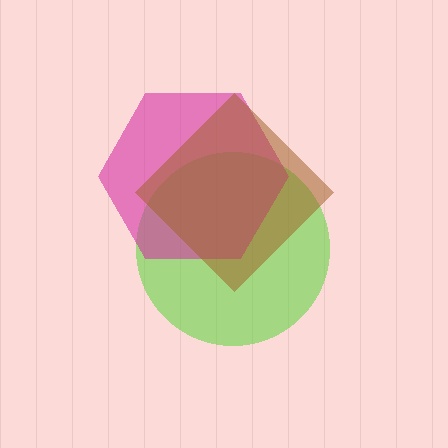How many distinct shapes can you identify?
There are 3 distinct shapes: a lime circle, a magenta hexagon, a brown diamond.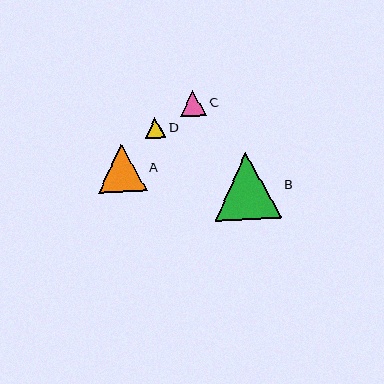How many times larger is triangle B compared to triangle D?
Triangle B is approximately 3.2 times the size of triangle D.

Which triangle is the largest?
Triangle B is the largest with a size of approximately 68 pixels.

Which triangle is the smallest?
Triangle D is the smallest with a size of approximately 21 pixels.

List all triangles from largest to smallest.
From largest to smallest: B, A, C, D.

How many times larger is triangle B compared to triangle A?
Triangle B is approximately 1.4 times the size of triangle A.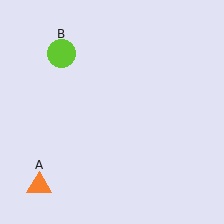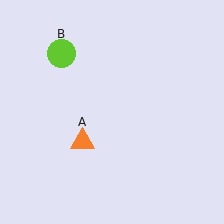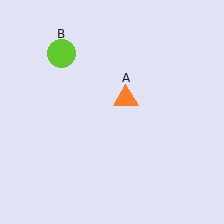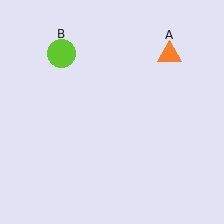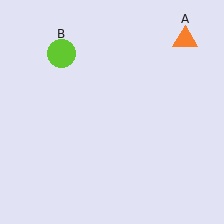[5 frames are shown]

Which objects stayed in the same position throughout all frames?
Lime circle (object B) remained stationary.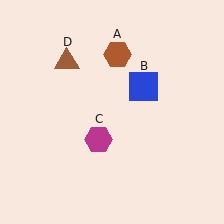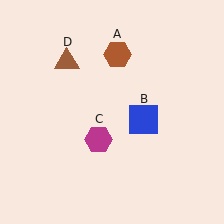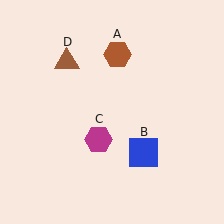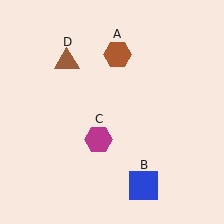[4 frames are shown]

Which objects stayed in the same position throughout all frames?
Brown hexagon (object A) and magenta hexagon (object C) and brown triangle (object D) remained stationary.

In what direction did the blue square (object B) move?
The blue square (object B) moved down.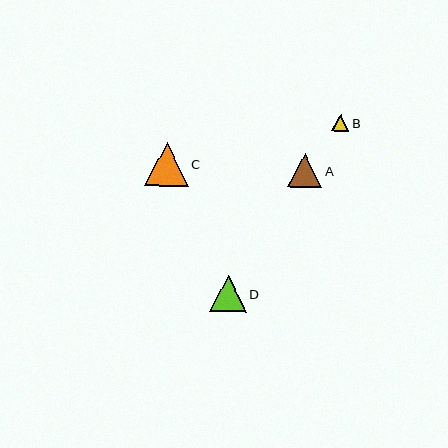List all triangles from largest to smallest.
From largest to smallest: C, D, A, B.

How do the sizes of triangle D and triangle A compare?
Triangle D and triangle A are approximately the same size.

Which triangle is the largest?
Triangle C is the largest with a size of approximately 44 pixels.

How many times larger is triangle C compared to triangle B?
Triangle C is approximately 2.6 times the size of triangle B.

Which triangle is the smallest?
Triangle B is the smallest with a size of approximately 17 pixels.